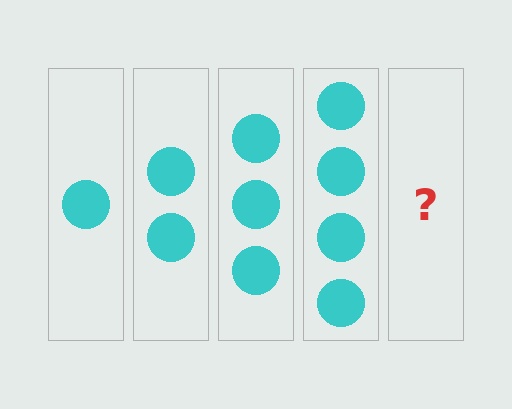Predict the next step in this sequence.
The next step is 5 circles.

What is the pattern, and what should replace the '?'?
The pattern is that each step adds one more circle. The '?' should be 5 circles.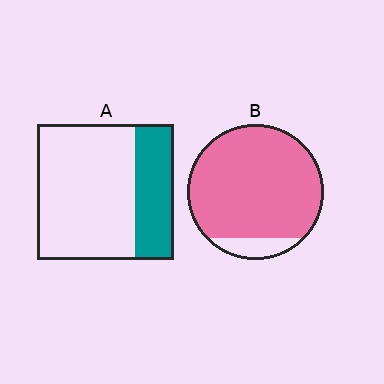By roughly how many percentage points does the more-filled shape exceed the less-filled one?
By roughly 60 percentage points (B over A).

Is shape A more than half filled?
No.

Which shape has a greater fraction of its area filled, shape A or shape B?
Shape B.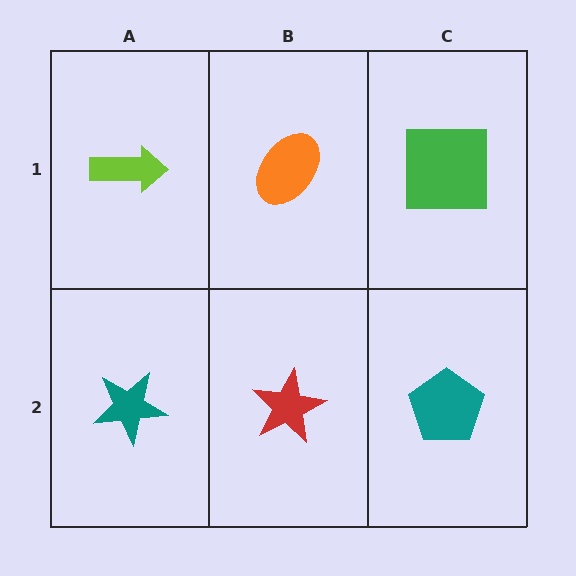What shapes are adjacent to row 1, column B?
A red star (row 2, column B), a lime arrow (row 1, column A), a green square (row 1, column C).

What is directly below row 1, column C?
A teal pentagon.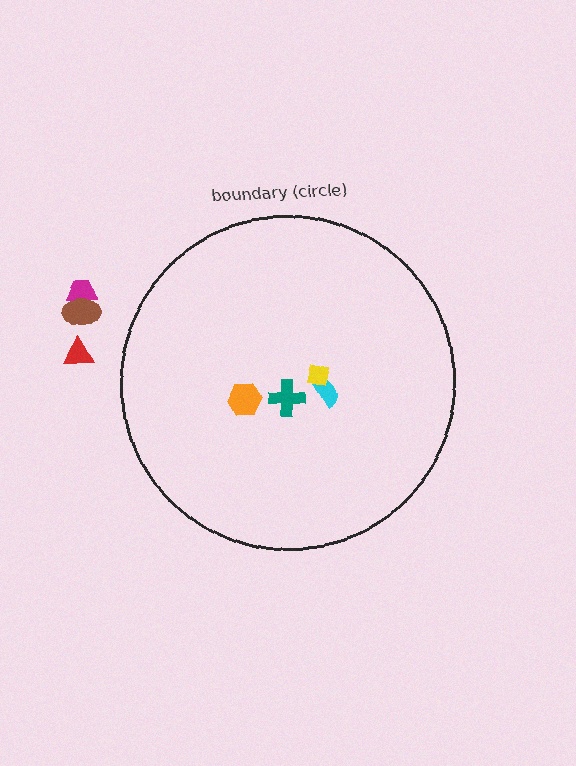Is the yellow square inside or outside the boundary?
Inside.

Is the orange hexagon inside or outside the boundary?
Inside.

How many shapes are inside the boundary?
4 inside, 3 outside.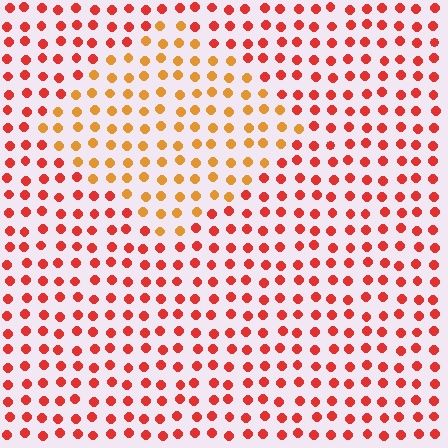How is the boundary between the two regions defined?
The boundary is defined purely by a slight shift in hue (about 35 degrees). Spacing, size, and orientation are identical on both sides.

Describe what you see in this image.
The image is filled with small red elements in a uniform arrangement. A diamond-shaped region is visible where the elements are tinted to a slightly different hue, forming a subtle color boundary.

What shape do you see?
I see a diamond.